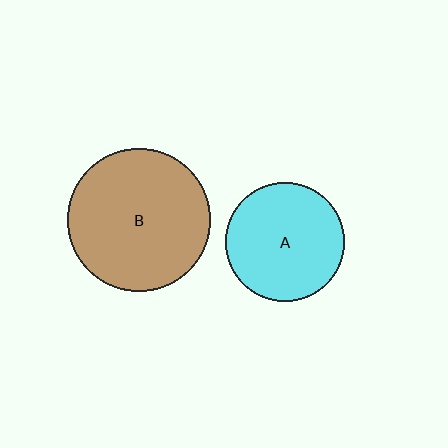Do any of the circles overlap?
No, none of the circles overlap.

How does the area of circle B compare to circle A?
Approximately 1.4 times.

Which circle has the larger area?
Circle B (brown).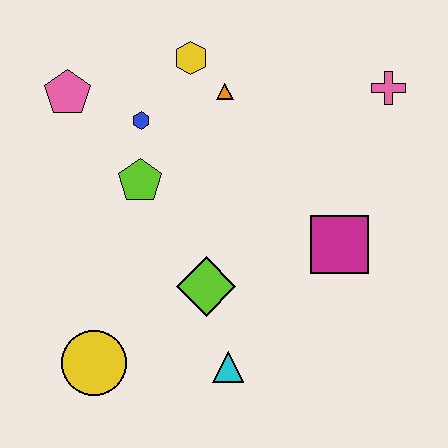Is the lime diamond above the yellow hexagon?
No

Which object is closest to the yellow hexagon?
The orange triangle is closest to the yellow hexagon.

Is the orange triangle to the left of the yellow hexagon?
No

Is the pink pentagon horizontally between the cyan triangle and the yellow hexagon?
No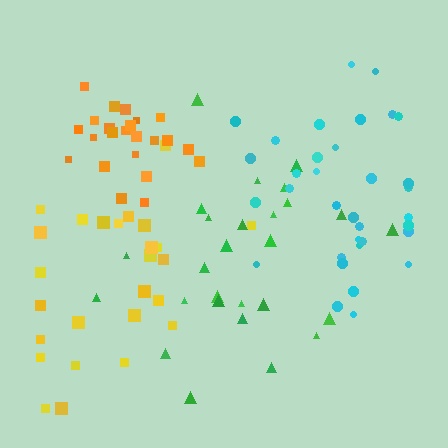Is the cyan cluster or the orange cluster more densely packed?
Orange.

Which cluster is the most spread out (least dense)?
Green.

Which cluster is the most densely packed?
Orange.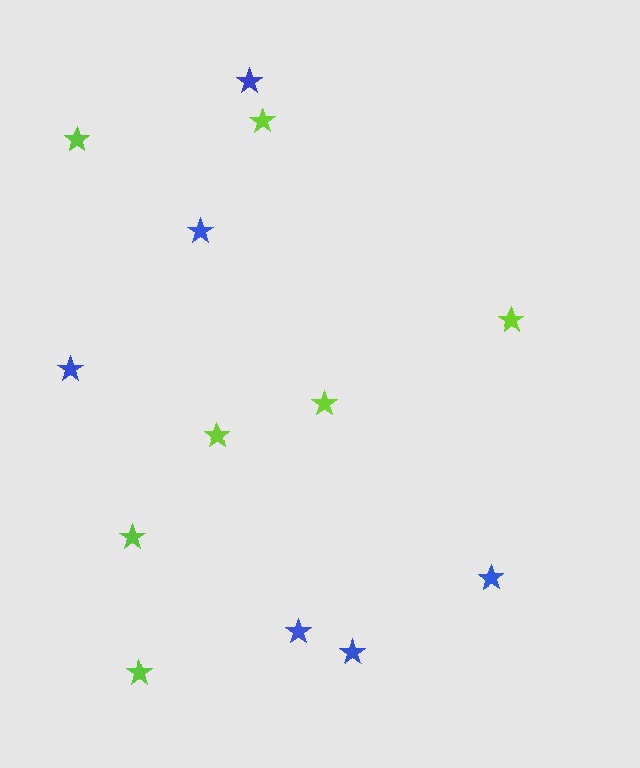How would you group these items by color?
There are 2 groups: one group of blue stars (6) and one group of lime stars (7).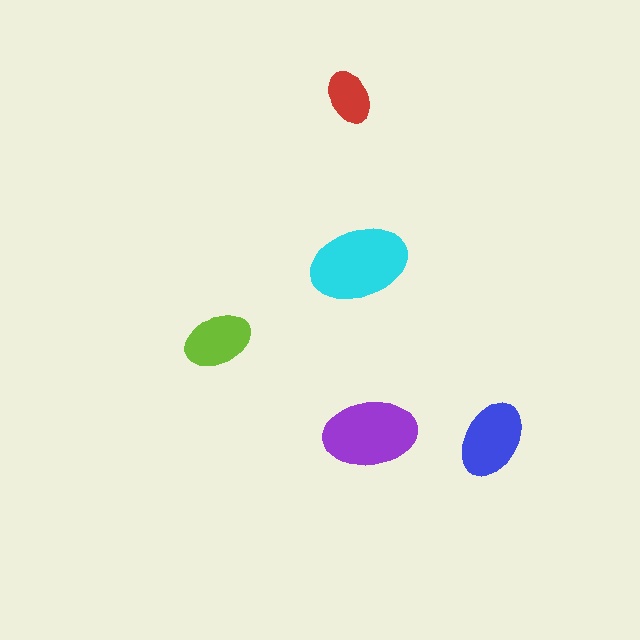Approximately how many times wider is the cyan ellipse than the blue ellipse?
About 1.5 times wider.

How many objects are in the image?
There are 5 objects in the image.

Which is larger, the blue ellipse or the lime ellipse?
The blue one.